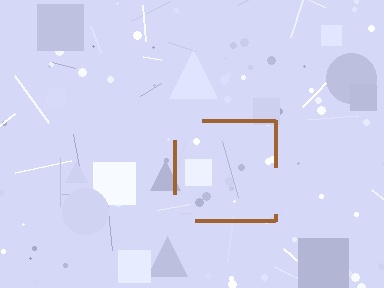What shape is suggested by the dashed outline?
The dashed outline suggests a square.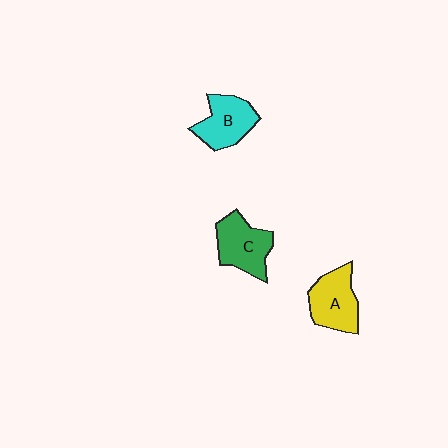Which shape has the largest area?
Shape C (green).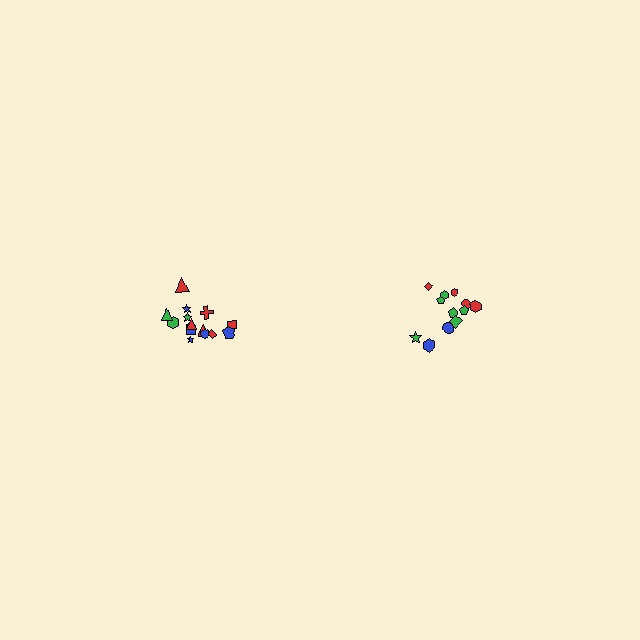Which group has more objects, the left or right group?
The left group.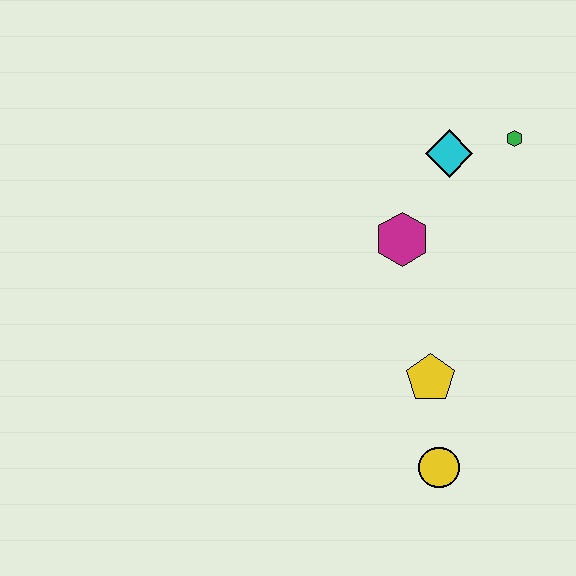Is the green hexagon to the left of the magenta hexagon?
No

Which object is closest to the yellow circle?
The yellow pentagon is closest to the yellow circle.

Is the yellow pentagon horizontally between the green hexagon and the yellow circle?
No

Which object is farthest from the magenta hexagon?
The yellow circle is farthest from the magenta hexagon.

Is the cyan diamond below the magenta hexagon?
No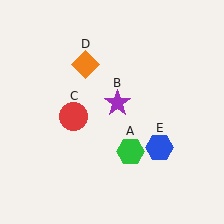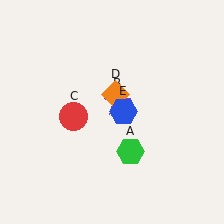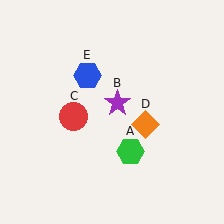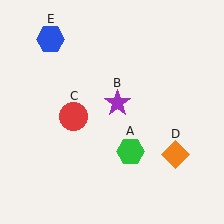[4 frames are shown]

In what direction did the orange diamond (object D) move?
The orange diamond (object D) moved down and to the right.